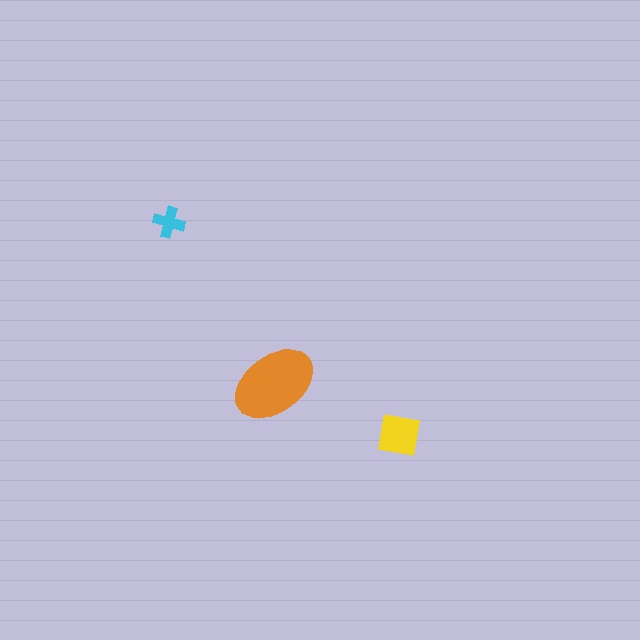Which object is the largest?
The orange ellipse.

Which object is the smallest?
The cyan cross.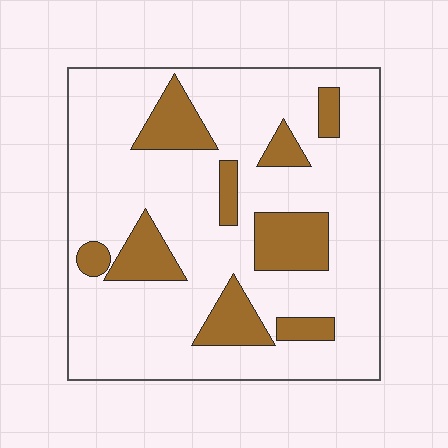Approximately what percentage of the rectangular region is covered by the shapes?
Approximately 20%.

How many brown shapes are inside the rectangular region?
9.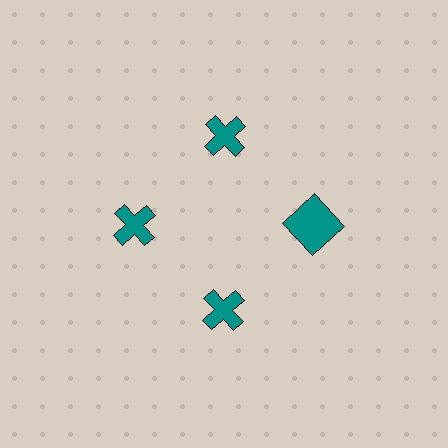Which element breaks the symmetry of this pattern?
The teal square at roughly the 3 o'clock position breaks the symmetry. All other shapes are teal crosses.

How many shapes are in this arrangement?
There are 4 shapes arranged in a ring pattern.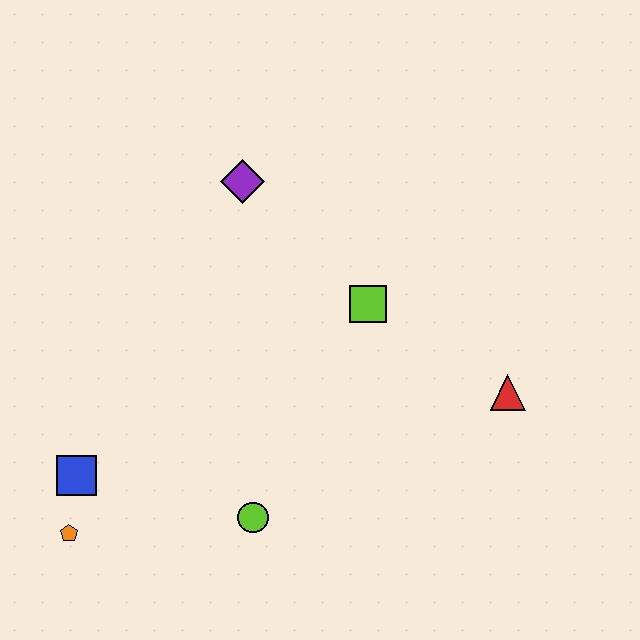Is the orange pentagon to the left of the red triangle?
Yes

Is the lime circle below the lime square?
Yes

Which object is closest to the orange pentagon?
The blue square is closest to the orange pentagon.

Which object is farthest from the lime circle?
The purple diamond is farthest from the lime circle.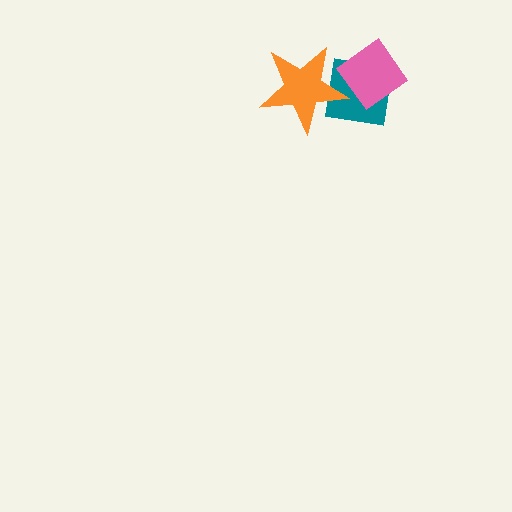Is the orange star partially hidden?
No, no other shape covers it.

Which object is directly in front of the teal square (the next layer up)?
The orange star is directly in front of the teal square.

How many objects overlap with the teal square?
2 objects overlap with the teal square.